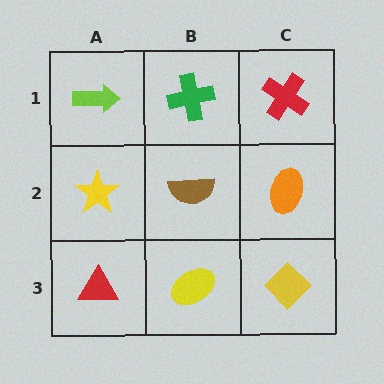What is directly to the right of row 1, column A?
A green cross.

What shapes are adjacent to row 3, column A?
A yellow star (row 2, column A), a yellow ellipse (row 3, column B).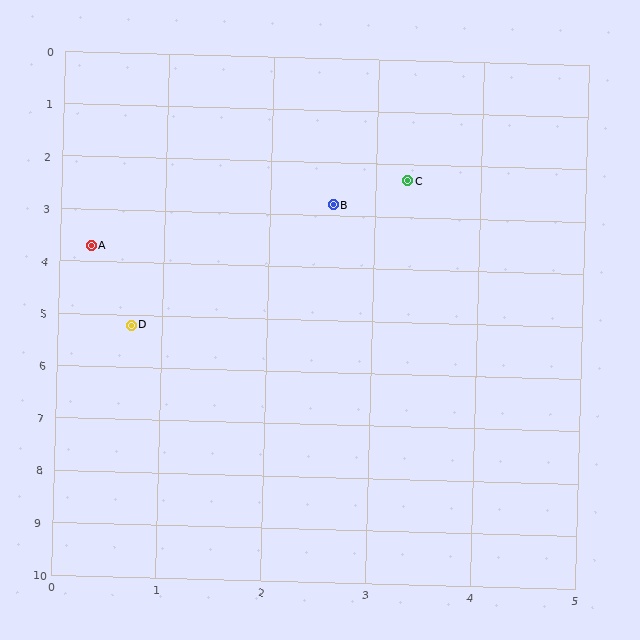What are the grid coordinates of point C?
Point C is at approximately (3.3, 2.3).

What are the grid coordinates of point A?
Point A is at approximately (0.3, 3.7).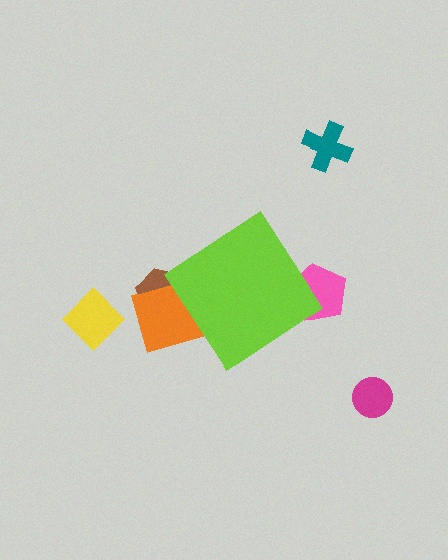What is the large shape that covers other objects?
A lime diamond.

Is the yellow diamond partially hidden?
No, the yellow diamond is fully visible.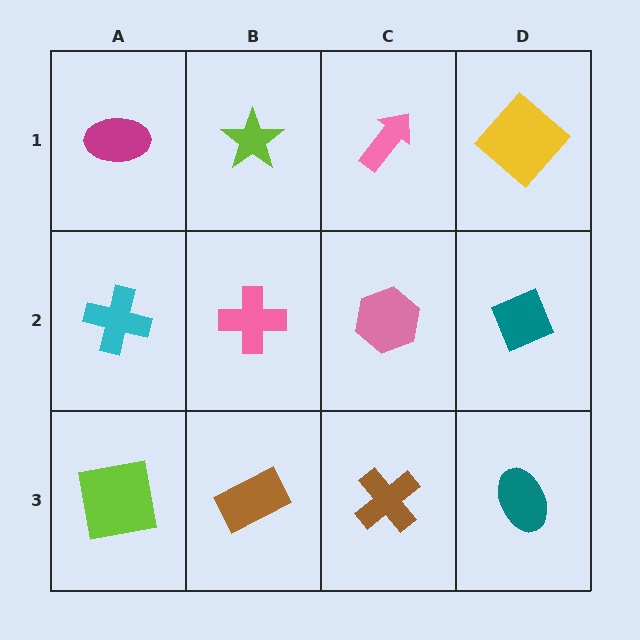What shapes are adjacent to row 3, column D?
A teal diamond (row 2, column D), a brown cross (row 3, column C).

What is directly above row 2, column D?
A yellow diamond.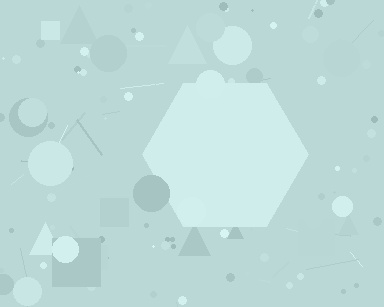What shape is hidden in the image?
A hexagon is hidden in the image.